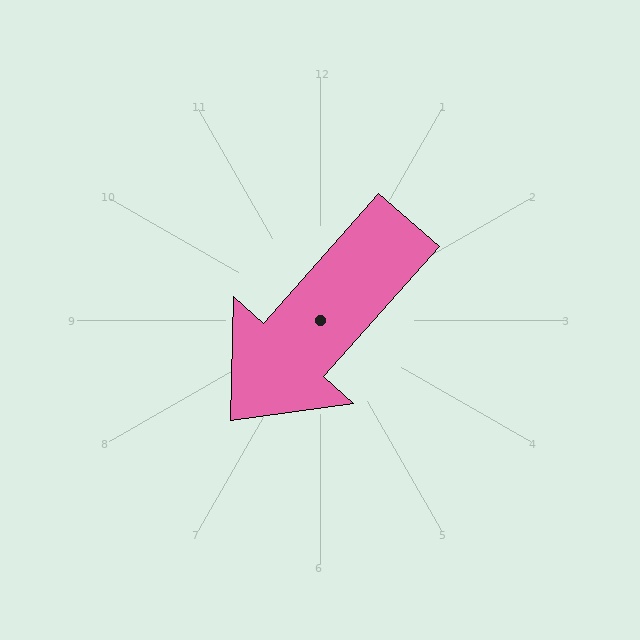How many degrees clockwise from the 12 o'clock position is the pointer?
Approximately 222 degrees.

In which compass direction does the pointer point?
Southwest.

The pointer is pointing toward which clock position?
Roughly 7 o'clock.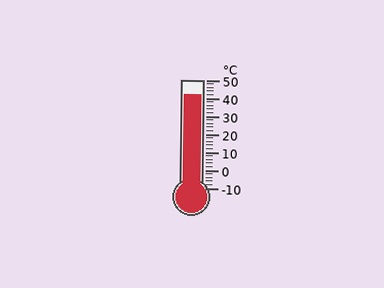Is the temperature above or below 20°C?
The temperature is above 20°C.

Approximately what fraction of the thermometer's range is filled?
The thermometer is filled to approximately 85% of its range.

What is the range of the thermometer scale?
The thermometer scale ranges from -10°C to 50°C.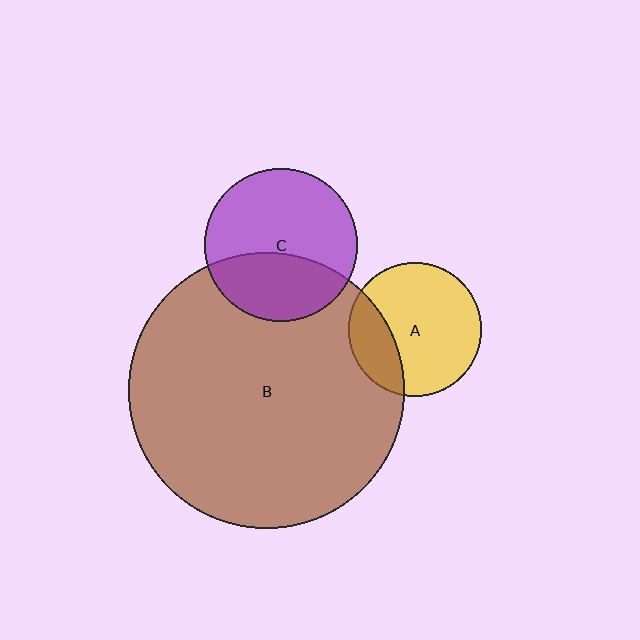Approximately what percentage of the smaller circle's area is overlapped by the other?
Approximately 40%.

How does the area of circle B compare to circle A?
Approximately 4.3 times.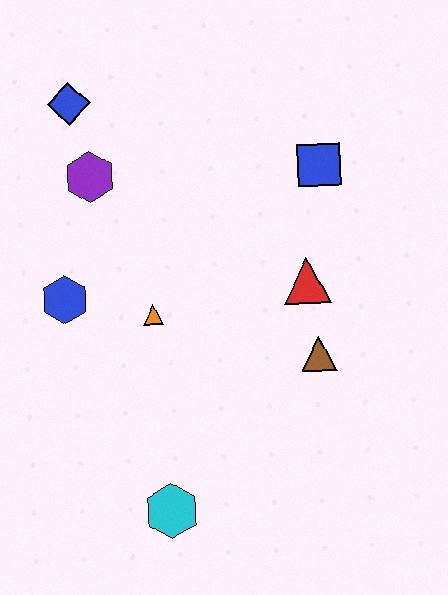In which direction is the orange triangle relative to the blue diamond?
The orange triangle is below the blue diamond.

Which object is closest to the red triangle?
The brown triangle is closest to the red triangle.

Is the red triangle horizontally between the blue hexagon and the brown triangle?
Yes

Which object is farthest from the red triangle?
The blue diamond is farthest from the red triangle.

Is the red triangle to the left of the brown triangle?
Yes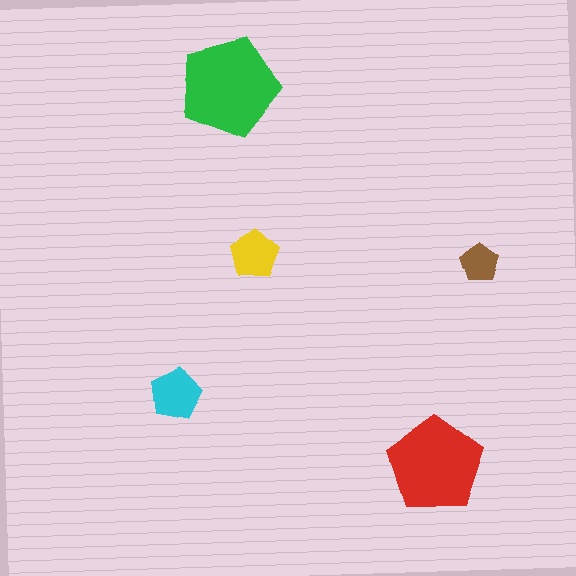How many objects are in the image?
There are 5 objects in the image.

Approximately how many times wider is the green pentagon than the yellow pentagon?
About 2 times wider.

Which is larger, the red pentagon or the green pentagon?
The green one.